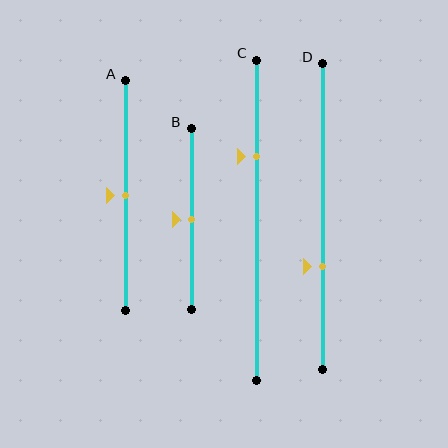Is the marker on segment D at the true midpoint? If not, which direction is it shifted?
No, the marker on segment D is shifted downward by about 16% of the segment length.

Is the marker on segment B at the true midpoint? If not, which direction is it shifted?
Yes, the marker on segment B is at the true midpoint.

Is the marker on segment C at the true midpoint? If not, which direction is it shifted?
No, the marker on segment C is shifted upward by about 20% of the segment length.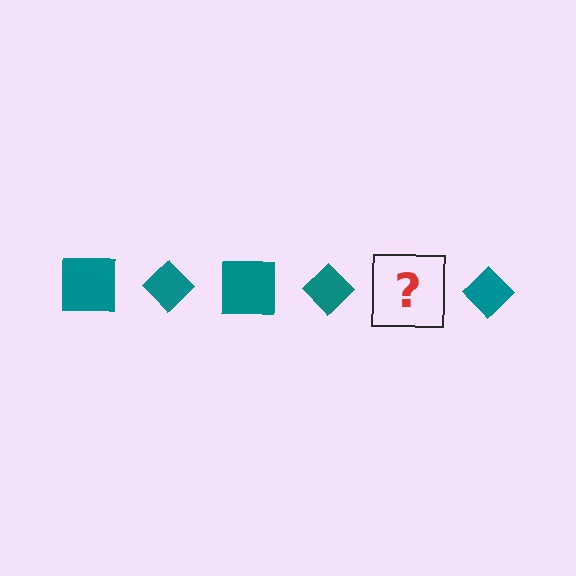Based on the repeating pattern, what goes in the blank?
The blank should be a teal square.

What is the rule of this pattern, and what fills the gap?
The rule is that the pattern cycles through square, diamond shapes in teal. The gap should be filled with a teal square.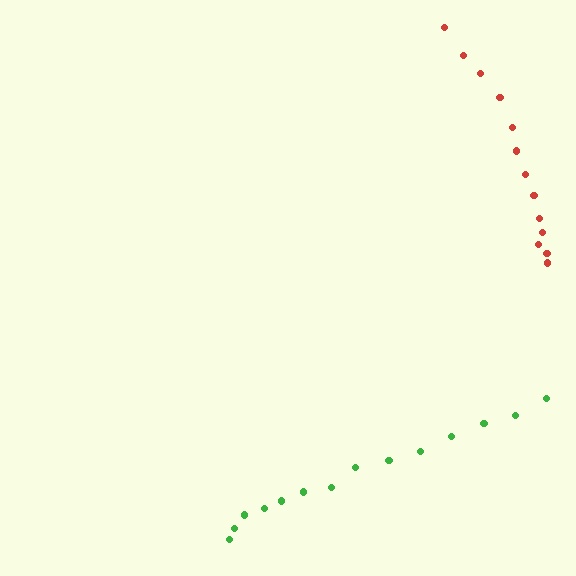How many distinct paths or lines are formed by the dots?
There are 2 distinct paths.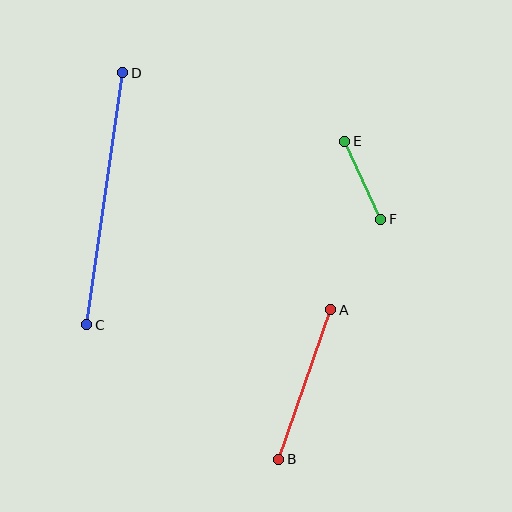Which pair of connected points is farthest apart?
Points C and D are farthest apart.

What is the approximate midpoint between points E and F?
The midpoint is at approximately (363, 180) pixels.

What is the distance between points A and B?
The distance is approximately 158 pixels.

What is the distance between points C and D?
The distance is approximately 255 pixels.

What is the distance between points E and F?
The distance is approximately 86 pixels.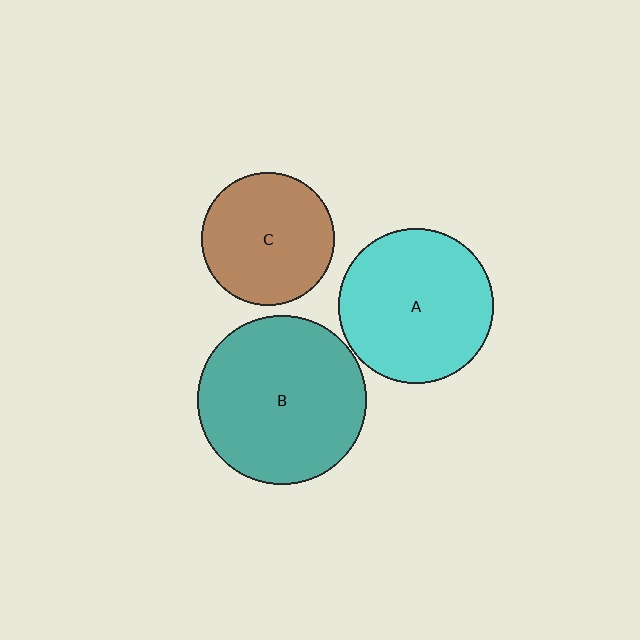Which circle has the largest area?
Circle B (teal).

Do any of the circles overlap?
No, none of the circles overlap.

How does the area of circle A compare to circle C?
Approximately 1.4 times.